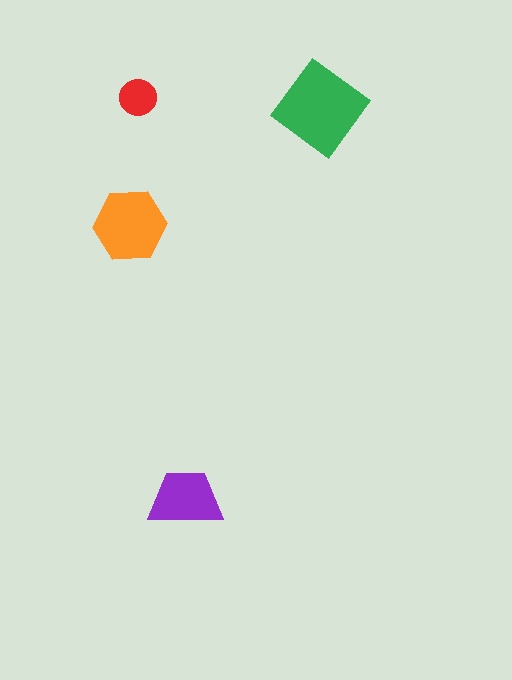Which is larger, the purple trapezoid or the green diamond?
The green diamond.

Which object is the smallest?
The red circle.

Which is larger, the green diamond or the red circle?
The green diamond.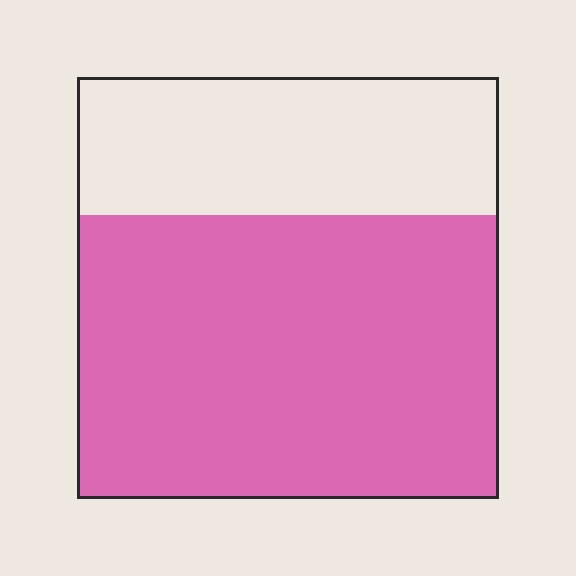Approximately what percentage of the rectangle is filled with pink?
Approximately 65%.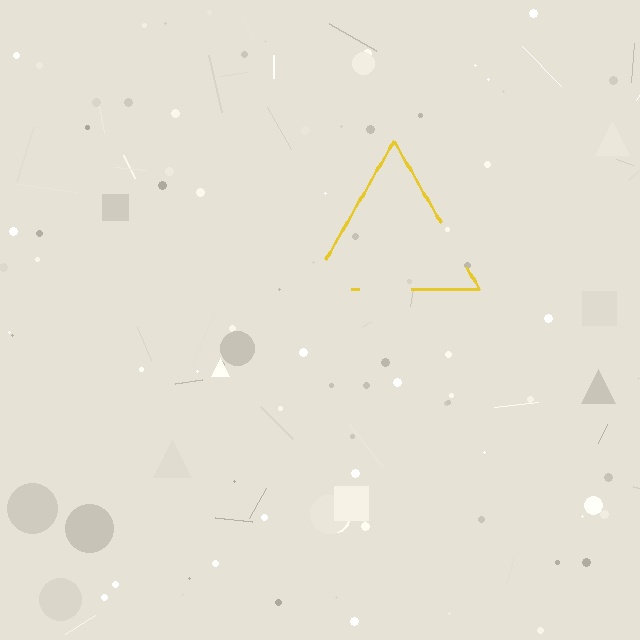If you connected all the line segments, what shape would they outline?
They would outline a triangle.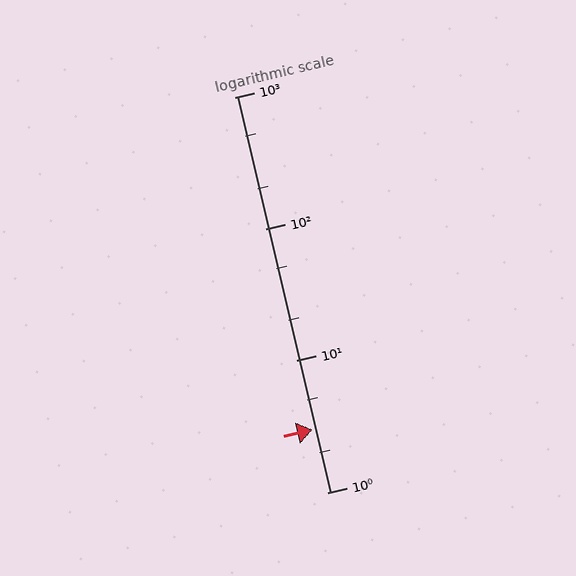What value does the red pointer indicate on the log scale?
The pointer indicates approximately 3.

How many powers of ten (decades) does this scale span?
The scale spans 3 decades, from 1 to 1000.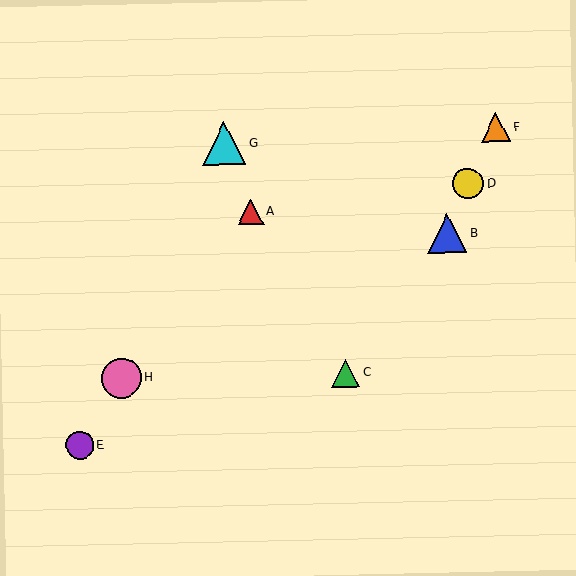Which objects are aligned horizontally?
Objects C, H are aligned horizontally.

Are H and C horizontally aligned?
Yes, both are at y≈378.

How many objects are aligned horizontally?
2 objects (C, H) are aligned horizontally.